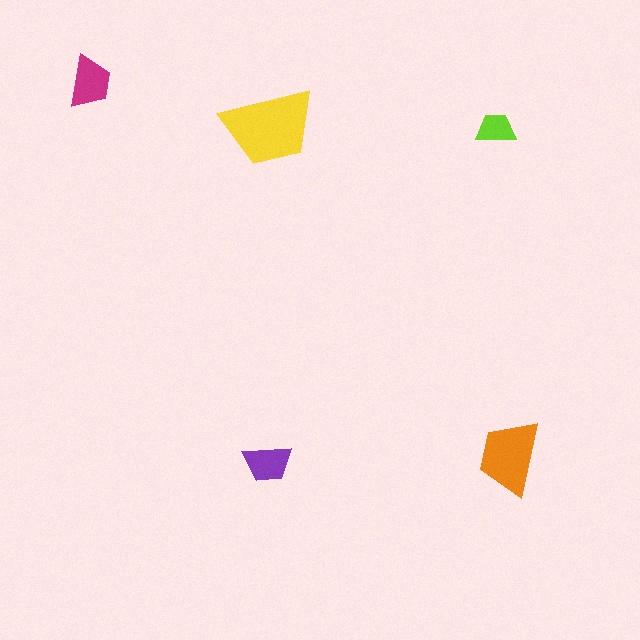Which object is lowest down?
The purple trapezoid is bottommost.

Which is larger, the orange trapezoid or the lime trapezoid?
The orange one.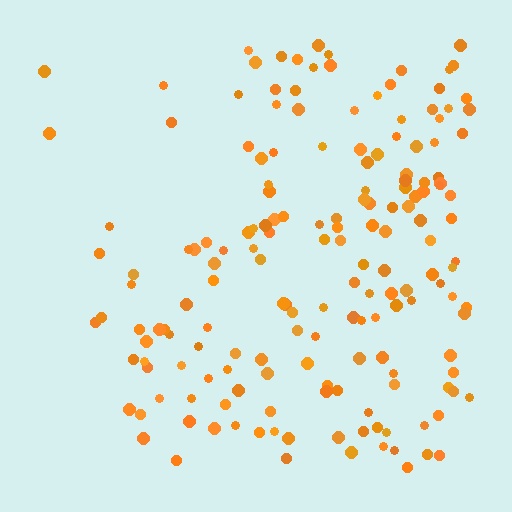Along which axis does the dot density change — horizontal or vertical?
Horizontal.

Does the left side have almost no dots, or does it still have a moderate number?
Still a moderate number, just noticeably fewer than the right.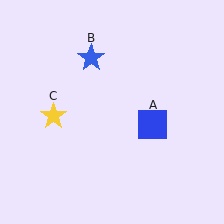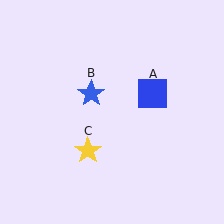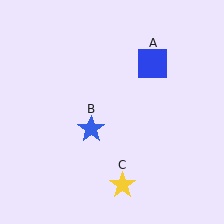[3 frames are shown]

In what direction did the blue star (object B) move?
The blue star (object B) moved down.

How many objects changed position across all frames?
3 objects changed position: blue square (object A), blue star (object B), yellow star (object C).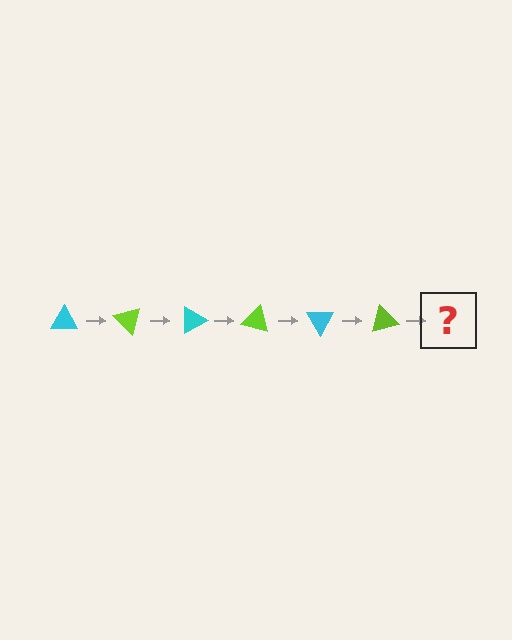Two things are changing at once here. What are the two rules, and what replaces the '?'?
The two rules are that it rotates 45 degrees each step and the color cycles through cyan and lime. The '?' should be a cyan triangle, rotated 270 degrees from the start.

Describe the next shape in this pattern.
It should be a cyan triangle, rotated 270 degrees from the start.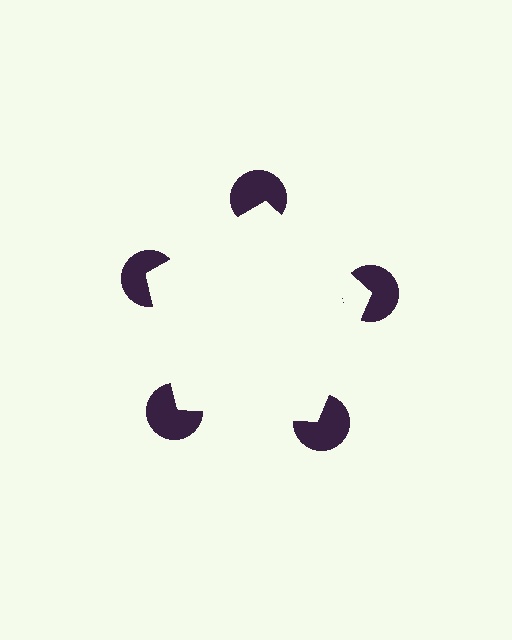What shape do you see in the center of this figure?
An illusory pentagon — its edges are inferred from the aligned wedge cuts in the pac-man discs, not physically drawn.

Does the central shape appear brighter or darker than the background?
It typically appears slightly brighter than the background, even though no actual brightness change is drawn.